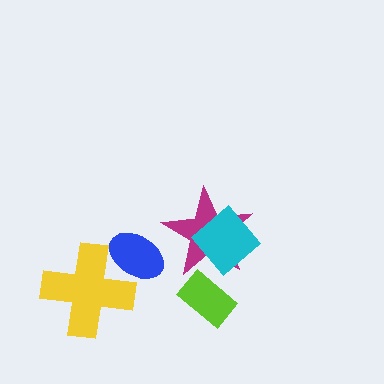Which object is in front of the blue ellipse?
The yellow cross is in front of the blue ellipse.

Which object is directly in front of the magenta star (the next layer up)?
The lime rectangle is directly in front of the magenta star.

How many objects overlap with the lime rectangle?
1 object overlaps with the lime rectangle.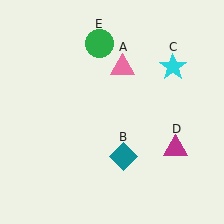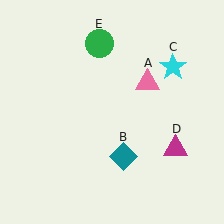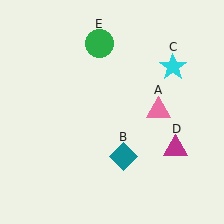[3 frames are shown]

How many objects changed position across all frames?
1 object changed position: pink triangle (object A).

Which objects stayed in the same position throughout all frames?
Teal diamond (object B) and cyan star (object C) and magenta triangle (object D) and green circle (object E) remained stationary.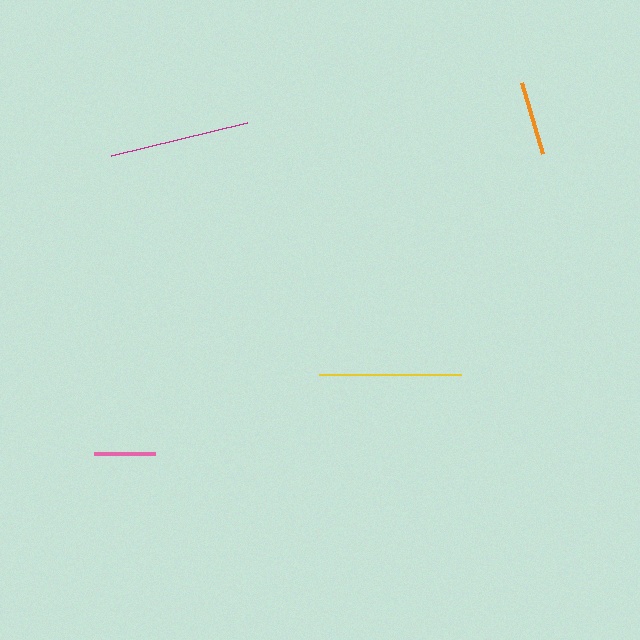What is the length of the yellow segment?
The yellow segment is approximately 142 pixels long.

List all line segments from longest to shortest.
From longest to shortest: yellow, magenta, orange, pink.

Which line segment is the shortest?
The pink line is the shortest at approximately 61 pixels.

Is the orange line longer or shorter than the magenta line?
The magenta line is longer than the orange line.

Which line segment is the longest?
The yellow line is the longest at approximately 142 pixels.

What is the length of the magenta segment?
The magenta segment is approximately 140 pixels long.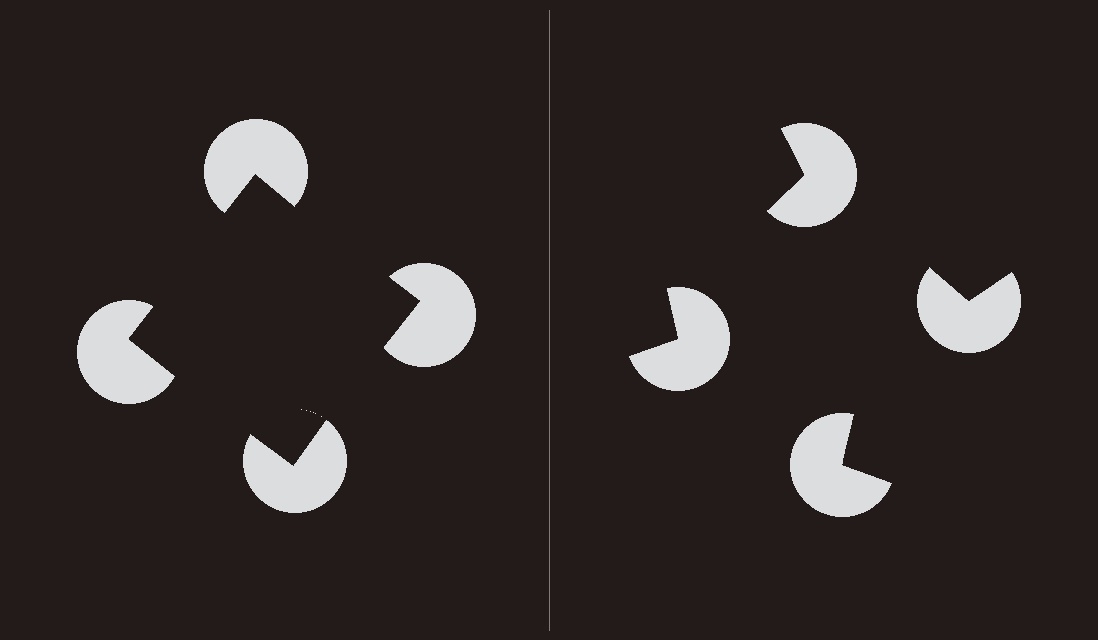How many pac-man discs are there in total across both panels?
8 — 4 on each side.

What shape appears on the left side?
An illusory square.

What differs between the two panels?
The pac-man discs are positioned identically on both sides; only the wedge orientations differ. On the left they align to a square; on the right they are misaligned.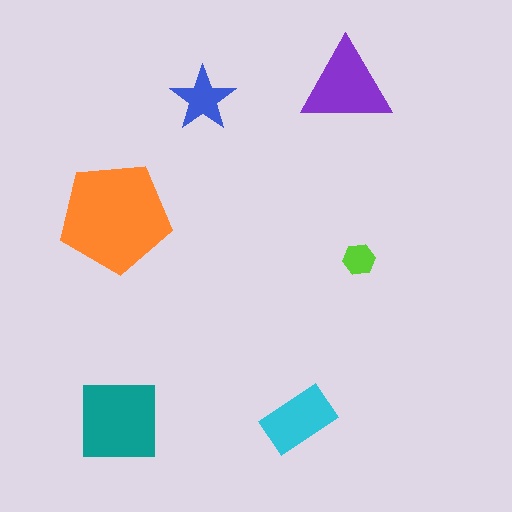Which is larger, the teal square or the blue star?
The teal square.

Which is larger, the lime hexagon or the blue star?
The blue star.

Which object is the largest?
The orange pentagon.